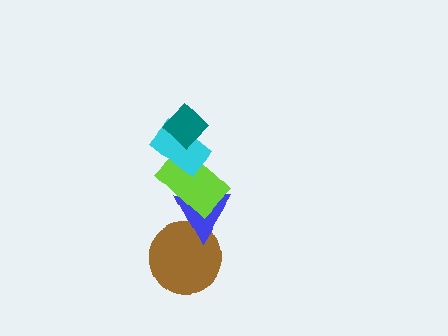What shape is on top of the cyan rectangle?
The teal diamond is on top of the cyan rectangle.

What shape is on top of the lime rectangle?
The cyan rectangle is on top of the lime rectangle.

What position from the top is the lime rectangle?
The lime rectangle is 3rd from the top.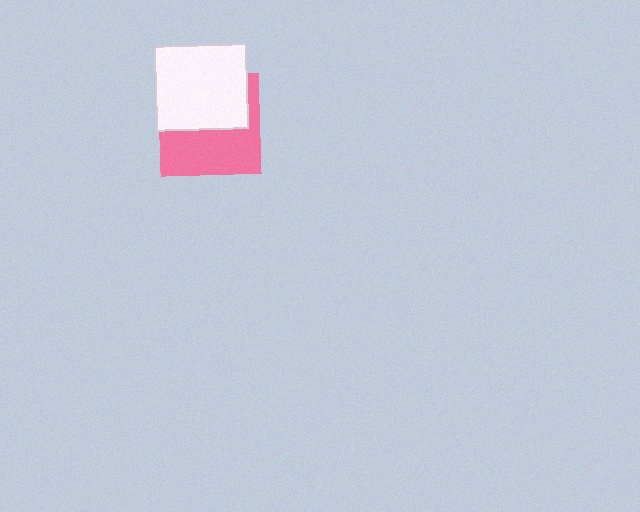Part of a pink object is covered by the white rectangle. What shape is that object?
It is a square.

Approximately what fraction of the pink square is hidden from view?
Roughly 50% of the pink square is hidden behind the white rectangle.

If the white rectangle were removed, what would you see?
You would see the complete pink square.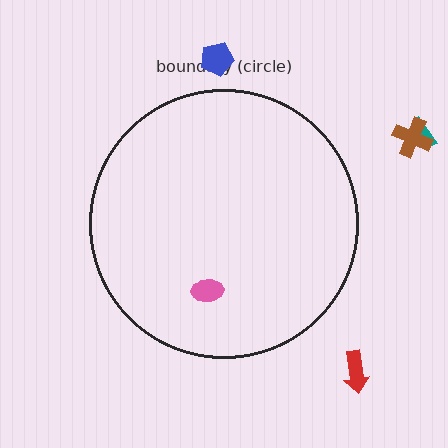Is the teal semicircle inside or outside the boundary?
Outside.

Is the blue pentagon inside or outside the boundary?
Outside.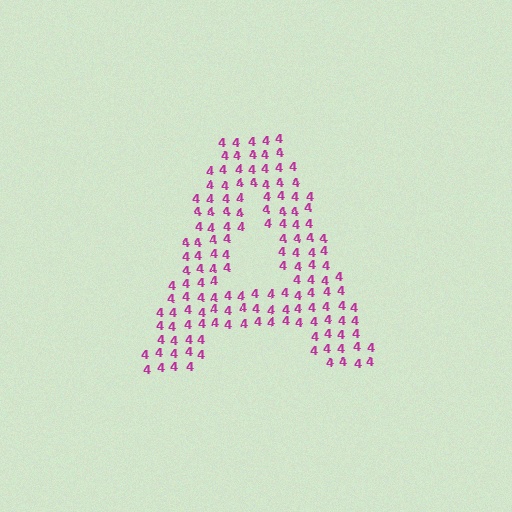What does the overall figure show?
The overall figure shows the letter A.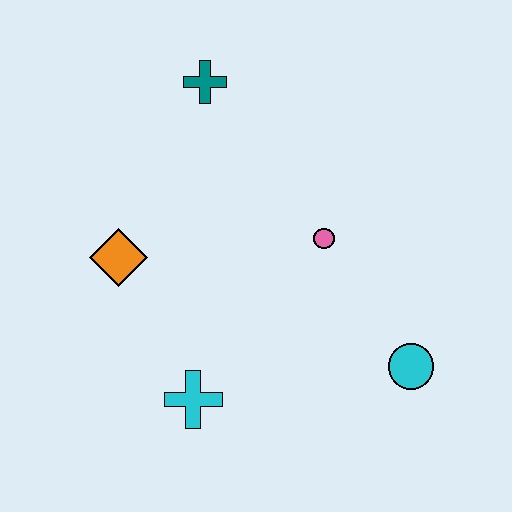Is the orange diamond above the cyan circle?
Yes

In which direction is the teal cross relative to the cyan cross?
The teal cross is above the cyan cross.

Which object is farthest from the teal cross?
The cyan circle is farthest from the teal cross.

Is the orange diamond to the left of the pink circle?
Yes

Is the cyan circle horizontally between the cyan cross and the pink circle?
No